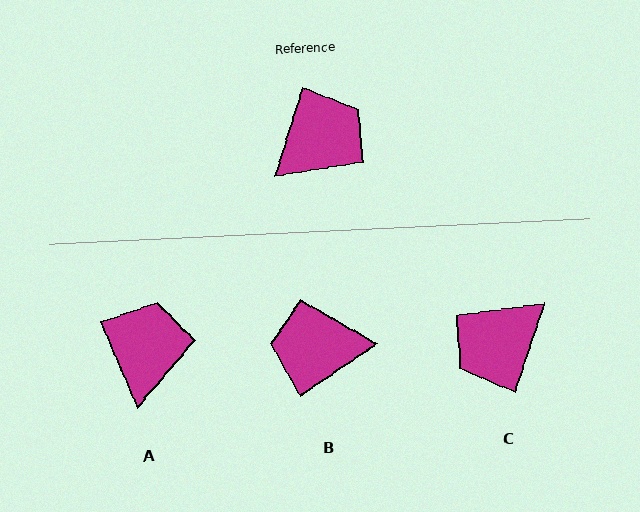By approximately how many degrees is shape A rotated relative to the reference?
Approximately 41 degrees counter-clockwise.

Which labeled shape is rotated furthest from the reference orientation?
C, about 179 degrees away.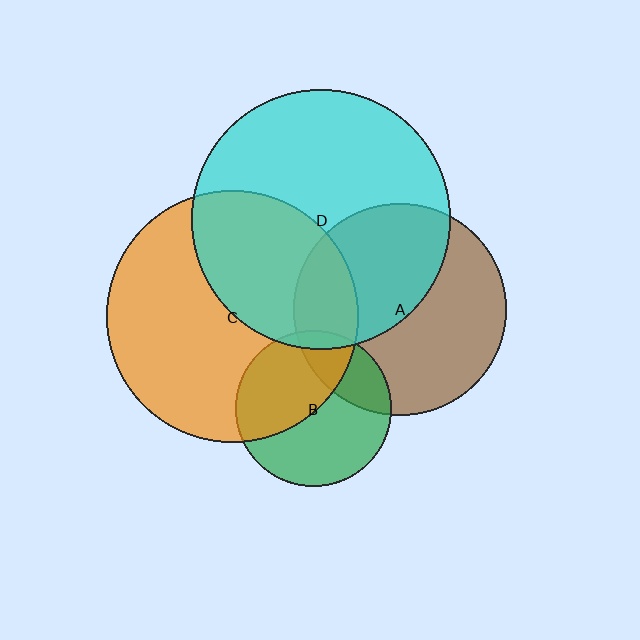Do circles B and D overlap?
Yes.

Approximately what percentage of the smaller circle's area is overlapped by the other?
Approximately 5%.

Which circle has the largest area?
Circle D (cyan).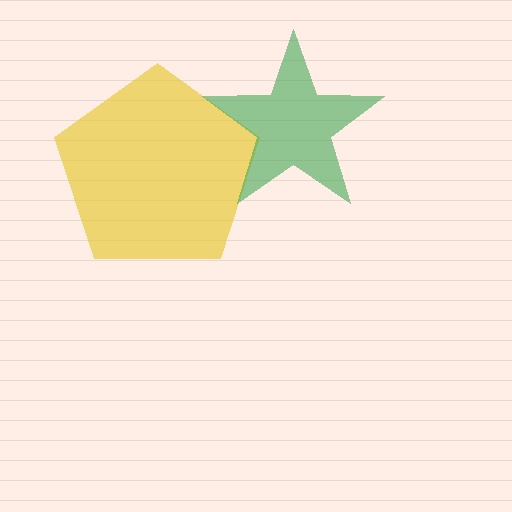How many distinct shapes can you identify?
There are 2 distinct shapes: a yellow pentagon, a green star.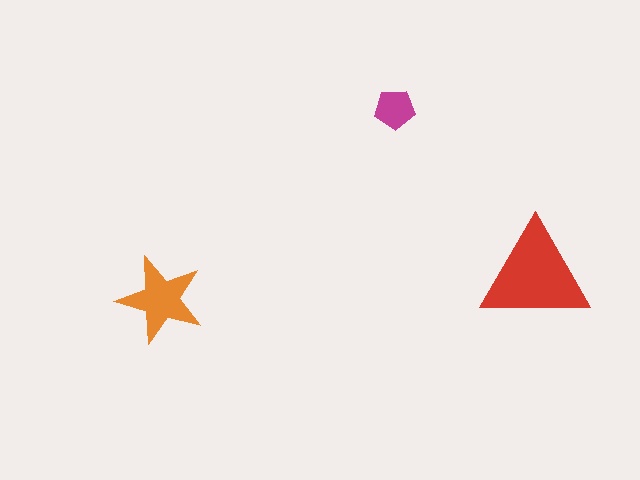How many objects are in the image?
There are 3 objects in the image.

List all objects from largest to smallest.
The red triangle, the orange star, the magenta pentagon.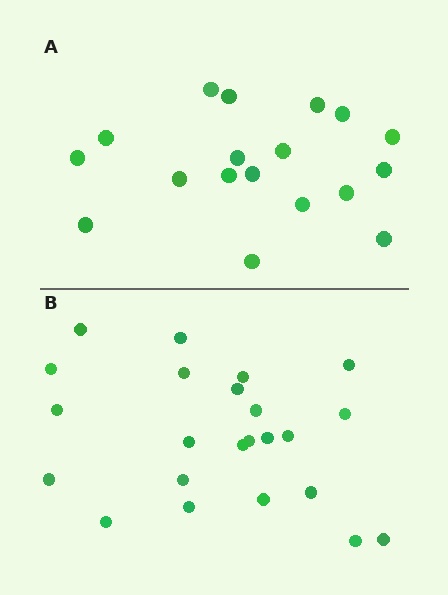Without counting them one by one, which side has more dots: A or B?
Region B (the bottom region) has more dots.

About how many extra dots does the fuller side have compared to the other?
Region B has about 5 more dots than region A.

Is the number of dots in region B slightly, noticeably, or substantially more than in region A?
Region B has noticeably more, but not dramatically so. The ratio is roughly 1.3 to 1.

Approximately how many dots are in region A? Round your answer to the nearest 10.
About 20 dots. (The exact count is 18, which rounds to 20.)